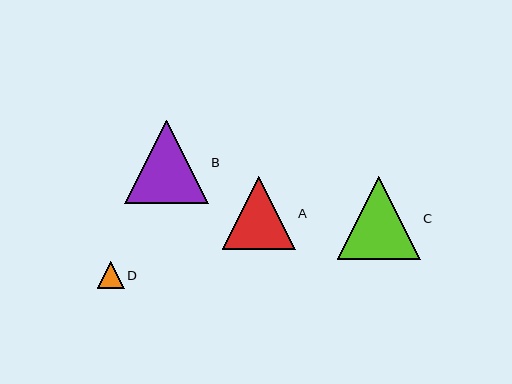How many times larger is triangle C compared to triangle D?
Triangle C is approximately 3.1 times the size of triangle D.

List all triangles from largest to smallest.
From largest to smallest: B, C, A, D.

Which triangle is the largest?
Triangle B is the largest with a size of approximately 83 pixels.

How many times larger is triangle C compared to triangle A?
Triangle C is approximately 1.1 times the size of triangle A.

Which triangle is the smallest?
Triangle D is the smallest with a size of approximately 27 pixels.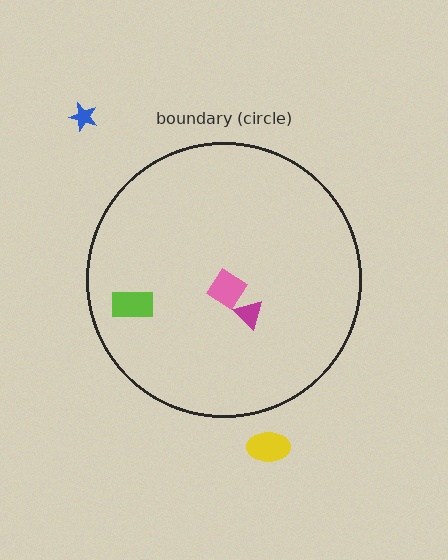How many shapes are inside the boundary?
3 inside, 2 outside.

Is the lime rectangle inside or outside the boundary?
Inside.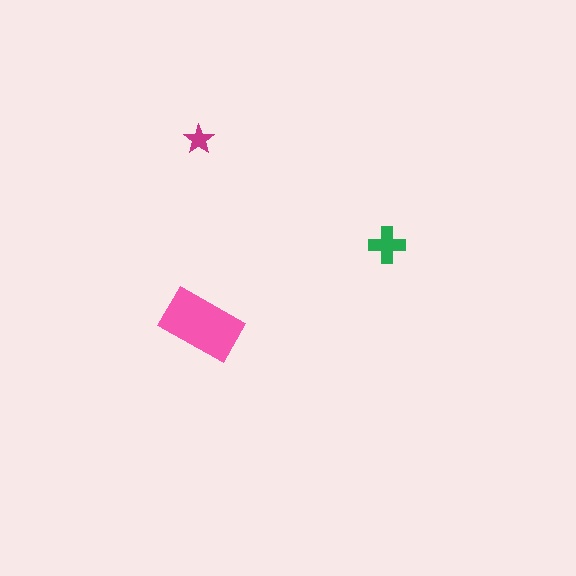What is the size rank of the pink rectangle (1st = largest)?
1st.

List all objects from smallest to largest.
The magenta star, the green cross, the pink rectangle.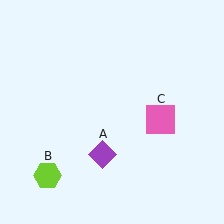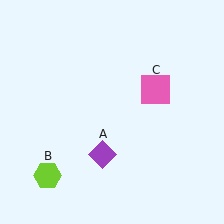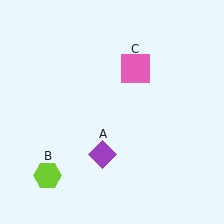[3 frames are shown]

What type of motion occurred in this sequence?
The pink square (object C) rotated counterclockwise around the center of the scene.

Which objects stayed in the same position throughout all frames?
Purple diamond (object A) and lime hexagon (object B) remained stationary.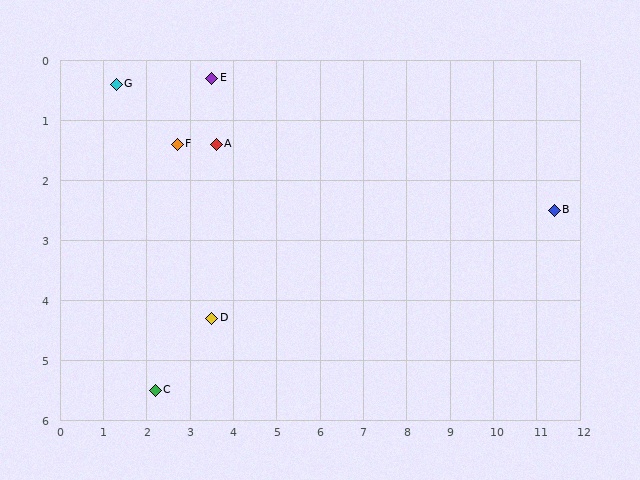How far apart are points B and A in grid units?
Points B and A are about 7.9 grid units apart.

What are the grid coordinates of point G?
Point G is at approximately (1.3, 0.4).